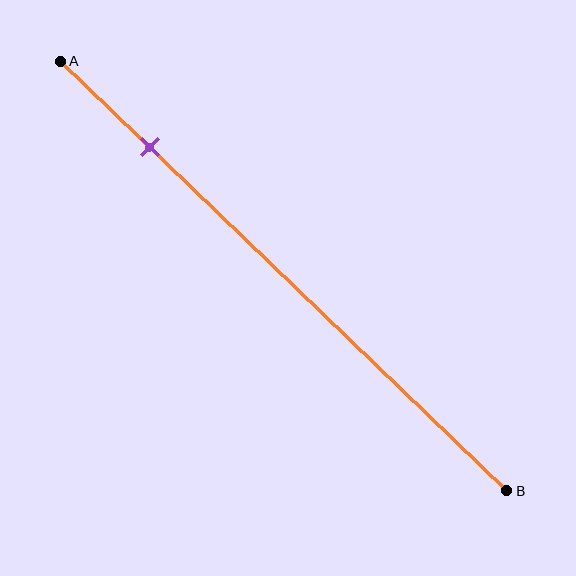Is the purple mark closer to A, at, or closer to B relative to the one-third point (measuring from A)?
The purple mark is closer to point A than the one-third point of segment AB.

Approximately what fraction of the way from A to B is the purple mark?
The purple mark is approximately 20% of the way from A to B.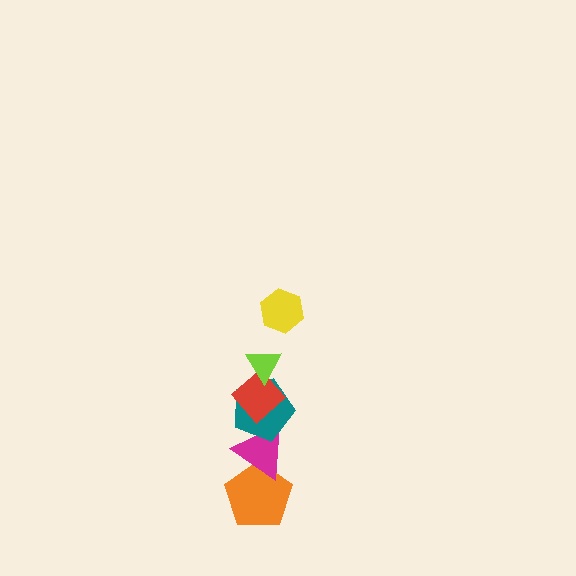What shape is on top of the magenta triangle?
The teal pentagon is on top of the magenta triangle.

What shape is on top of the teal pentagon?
The red diamond is on top of the teal pentagon.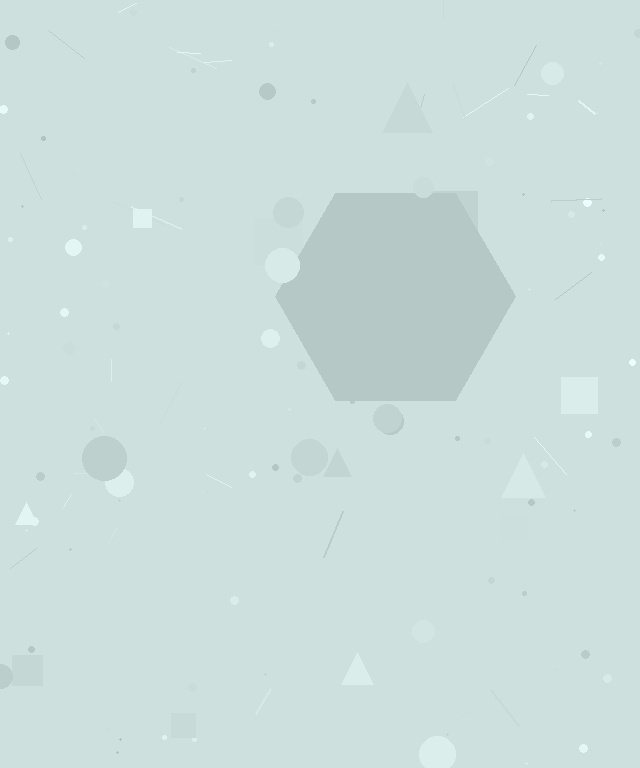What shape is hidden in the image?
A hexagon is hidden in the image.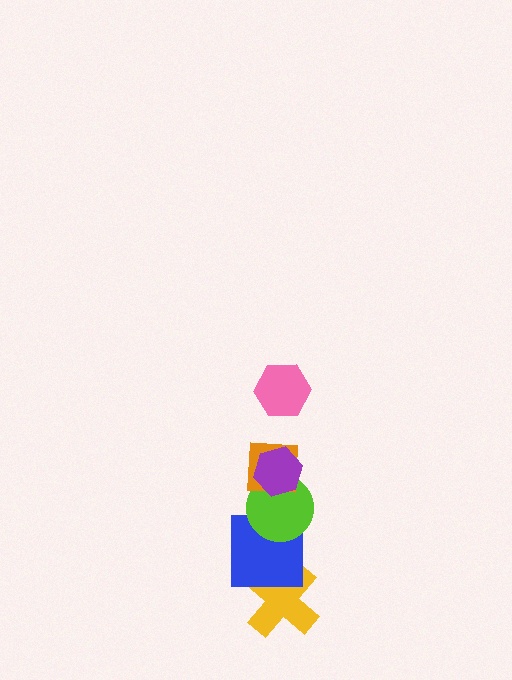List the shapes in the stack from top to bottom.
From top to bottom: the pink hexagon, the purple hexagon, the orange square, the lime circle, the blue square, the yellow cross.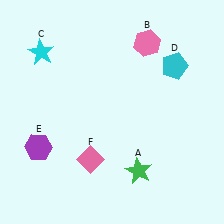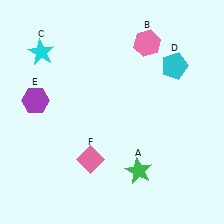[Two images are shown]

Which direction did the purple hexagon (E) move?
The purple hexagon (E) moved up.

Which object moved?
The purple hexagon (E) moved up.